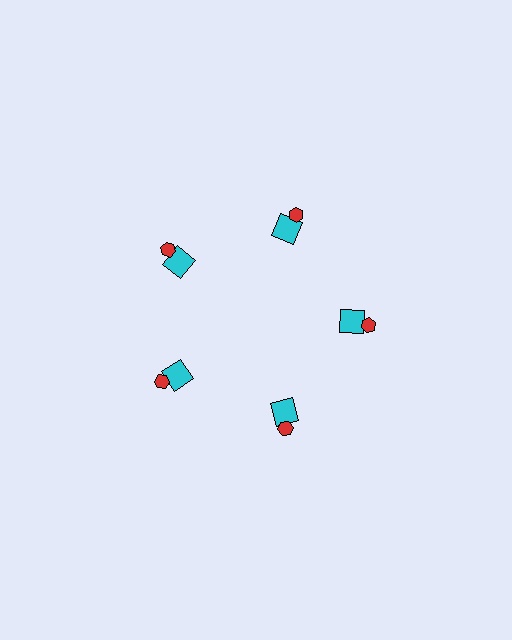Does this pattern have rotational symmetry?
Yes, this pattern has 5-fold rotational symmetry. It looks the same after rotating 72 degrees around the center.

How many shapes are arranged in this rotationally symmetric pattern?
There are 10 shapes, arranged in 5 groups of 2.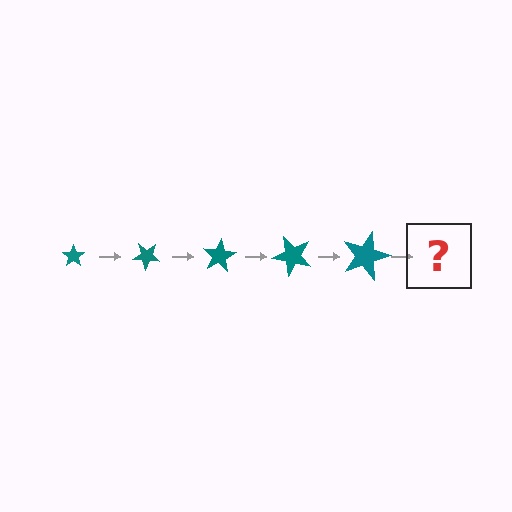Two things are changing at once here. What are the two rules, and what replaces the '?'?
The two rules are that the star grows larger each step and it rotates 40 degrees each step. The '?' should be a star, larger than the previous one and rotated 200 degrees from the start.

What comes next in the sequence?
The next element should be a star, larger than the previous one and rotated 200 degrees from the start.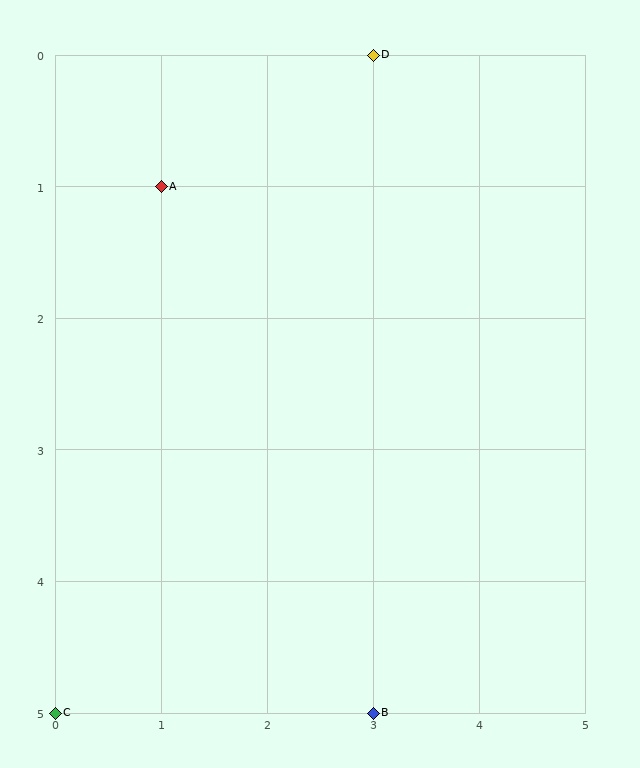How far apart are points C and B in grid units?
Points C and B are 3 columns apart.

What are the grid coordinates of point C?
Point C is at grid coordinates (0, 5).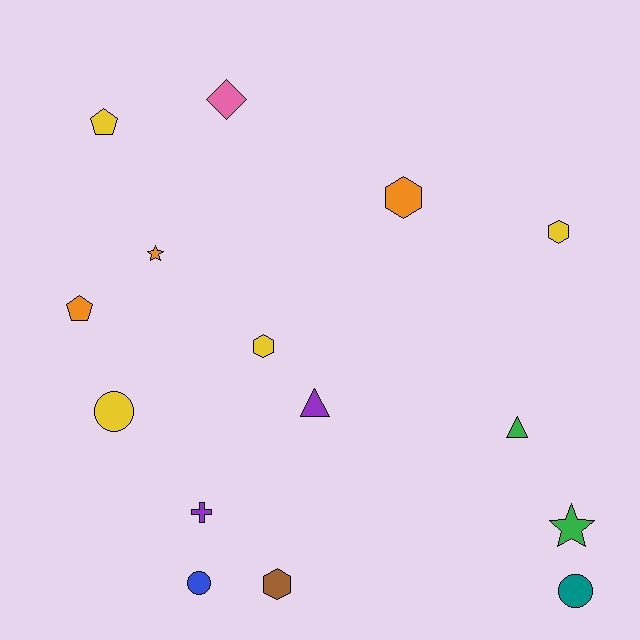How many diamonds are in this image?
There is 1 diamond.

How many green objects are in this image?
There are 2 green objects.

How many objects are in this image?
There are 15 objects.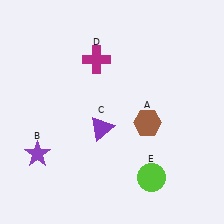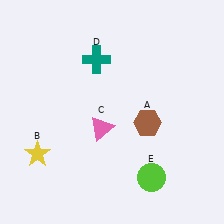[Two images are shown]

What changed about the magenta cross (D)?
In Image 1, D is magenta. In Image 2, it changed to teal.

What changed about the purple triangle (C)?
In Image 1, C is purple. In Image 2, it changed to pink.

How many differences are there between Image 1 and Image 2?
There are 3 differences between the two images.